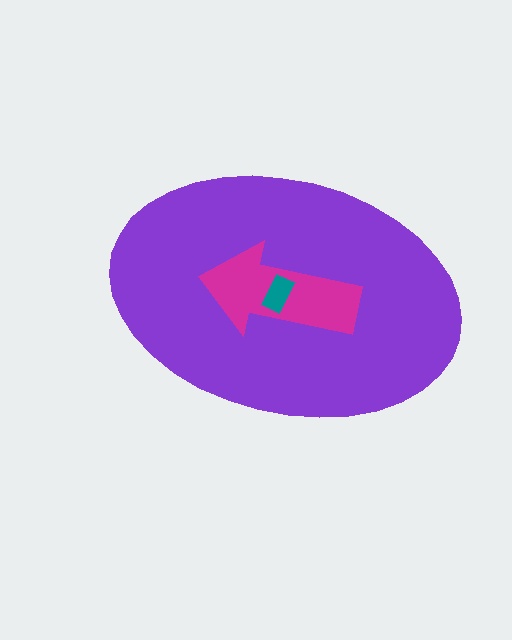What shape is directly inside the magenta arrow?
The teal rectangle.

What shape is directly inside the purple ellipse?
The magenta arrow.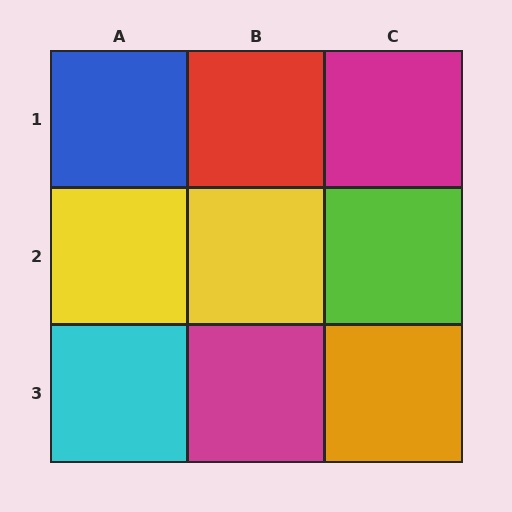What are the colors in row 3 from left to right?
Cyan, magenta, orange.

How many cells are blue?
1 cell is blue.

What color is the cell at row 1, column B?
Red.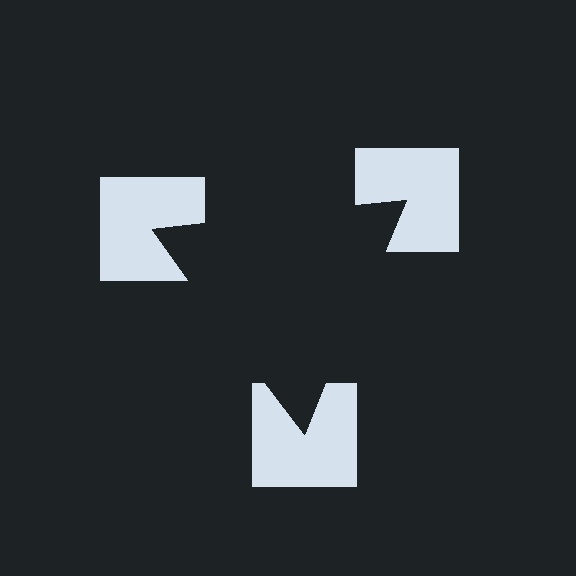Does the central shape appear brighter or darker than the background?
It typically appears slightly darker than the background, even though no actual brightness change is drawn.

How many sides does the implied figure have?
3 sides.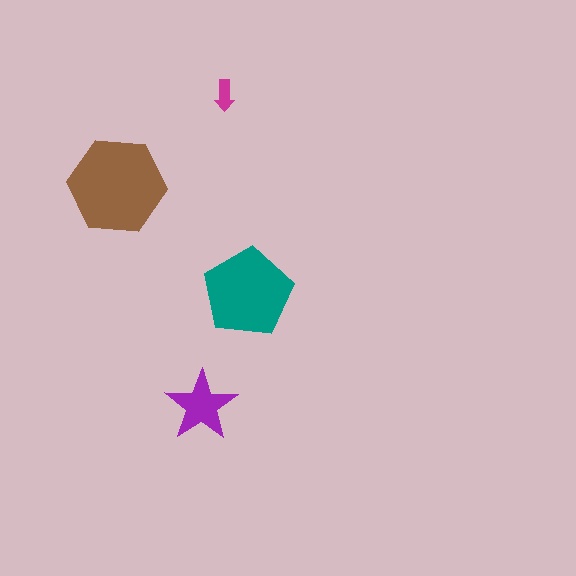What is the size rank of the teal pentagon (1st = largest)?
2nd.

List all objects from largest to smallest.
The brown hexagon, the teal pentagon, the purple star, the magenta arrow.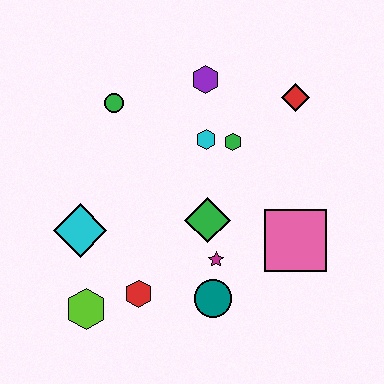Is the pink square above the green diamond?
No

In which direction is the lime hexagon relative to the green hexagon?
The lime hexagon is below the green hexagon.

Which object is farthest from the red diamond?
The lime hexagon is farthest from the red diamond.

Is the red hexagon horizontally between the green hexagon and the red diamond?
No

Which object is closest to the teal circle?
The magenta star is closest to the teal circle.